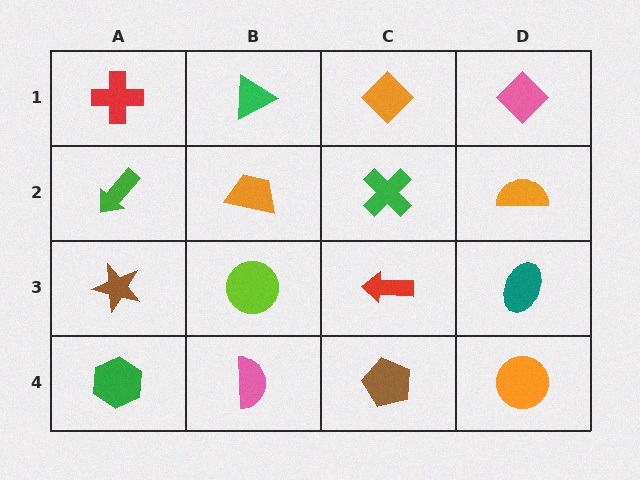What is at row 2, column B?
An orange trapezoid.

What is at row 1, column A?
A red cross.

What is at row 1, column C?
An orange diamond.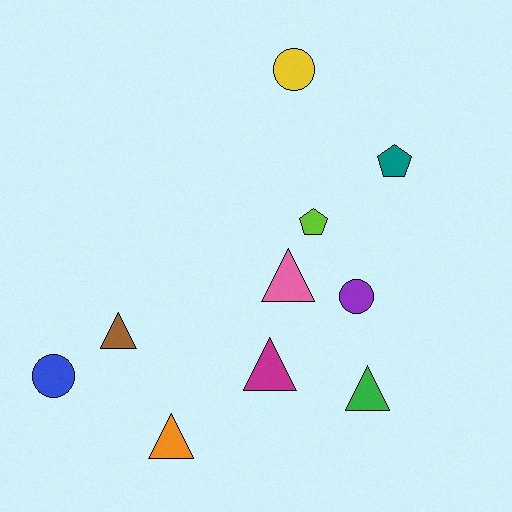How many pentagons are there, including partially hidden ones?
There are 2 pentagons.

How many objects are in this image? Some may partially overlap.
There are 10 objects.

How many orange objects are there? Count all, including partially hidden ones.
There is 1 orange object.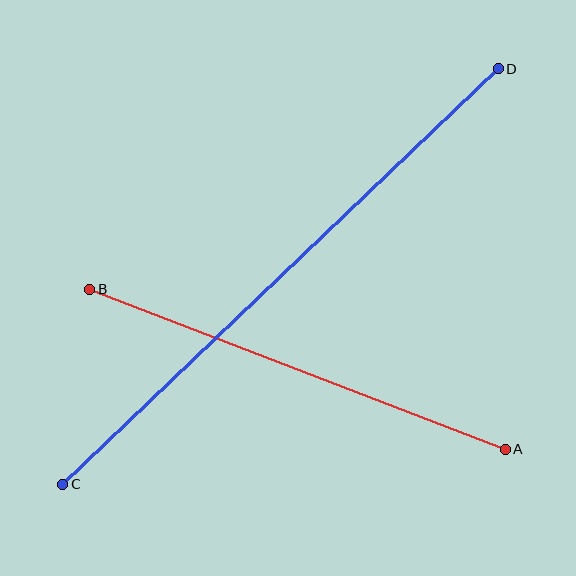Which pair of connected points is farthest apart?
Points C and D are farthest apart.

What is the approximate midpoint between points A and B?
The midpoint is at approximately (297, 369) pixels.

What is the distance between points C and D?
The distance is approximately 602 pixels.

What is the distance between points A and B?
The distance is approximately 445 pixels.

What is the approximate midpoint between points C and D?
The midpoint is at approximately (281, 277) pixels.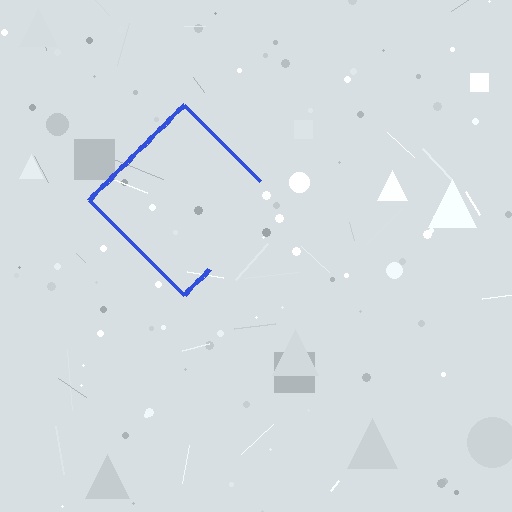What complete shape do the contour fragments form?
The contour fragments form a diamond.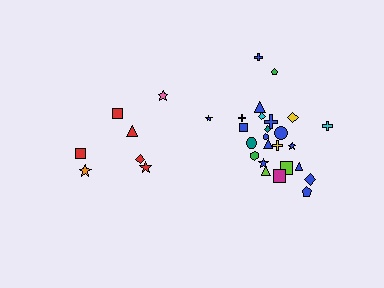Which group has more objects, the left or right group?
The right group.